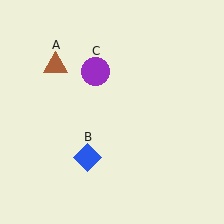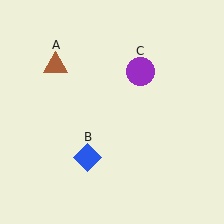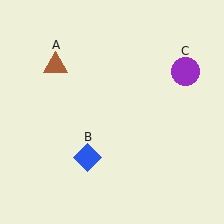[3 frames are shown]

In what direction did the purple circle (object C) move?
The purple circle (object C) moved right.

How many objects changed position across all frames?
1 object changed position: purple circle (object C).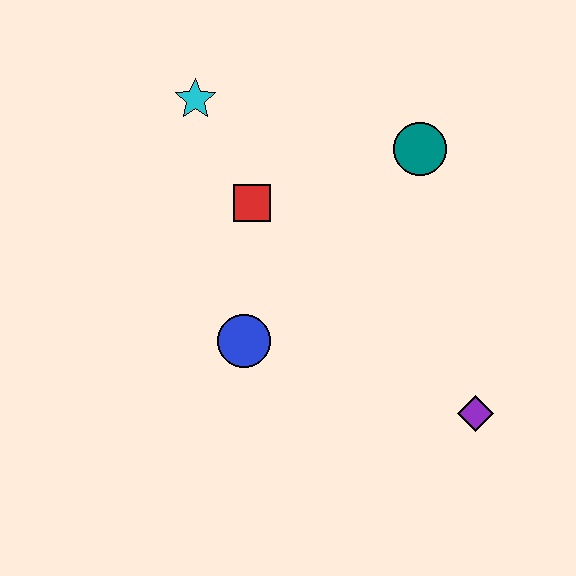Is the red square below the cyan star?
Yes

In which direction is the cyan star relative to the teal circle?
The cyan star is to the left of the teal circle.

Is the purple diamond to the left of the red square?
No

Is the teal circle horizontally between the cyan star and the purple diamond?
Yes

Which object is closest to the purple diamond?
The blue circle is closest to the purple diamond.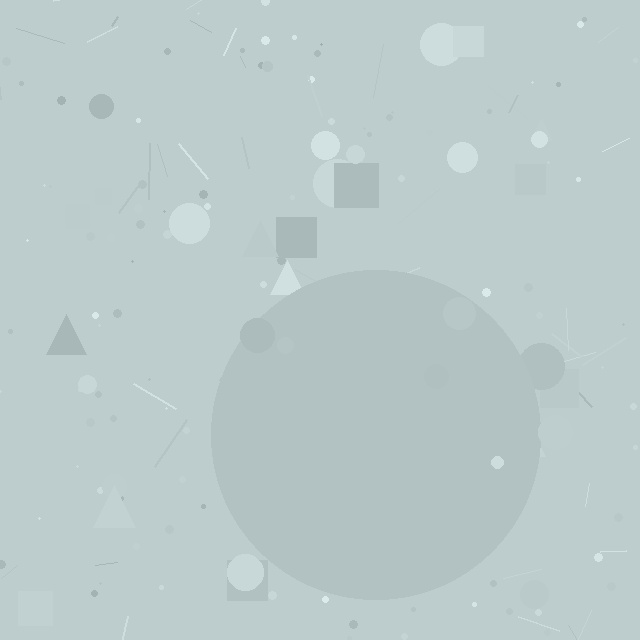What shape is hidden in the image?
A circle is hidden in the image.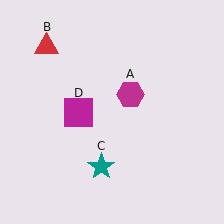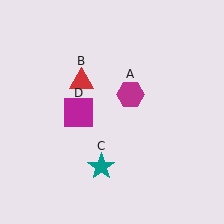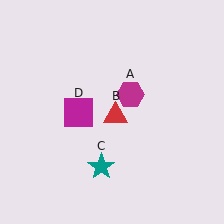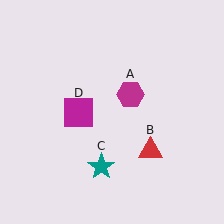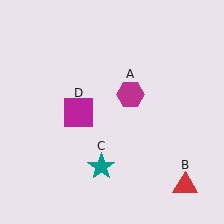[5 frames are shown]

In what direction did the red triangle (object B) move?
The red triangle (object B) moved down and to the right.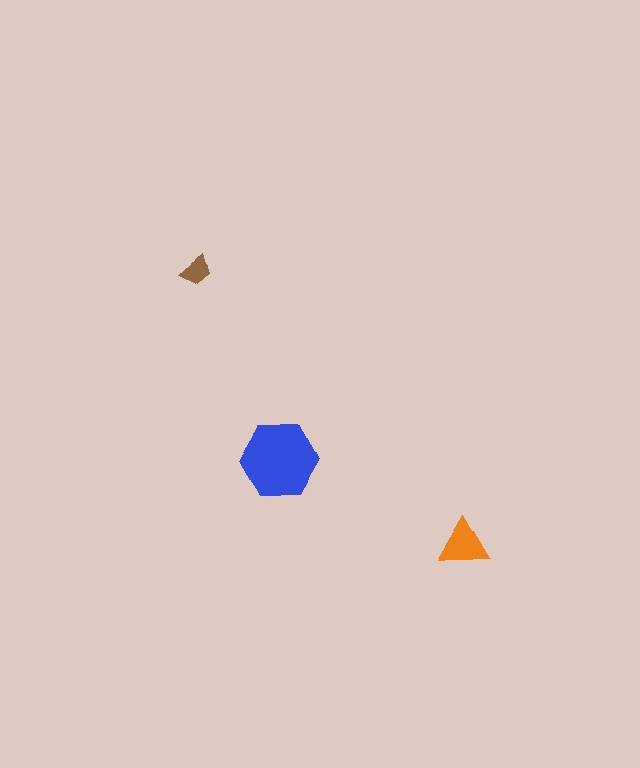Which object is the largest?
The blue hexagon.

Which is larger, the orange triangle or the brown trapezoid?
The orange triangle.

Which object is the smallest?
The brown trapezoid.